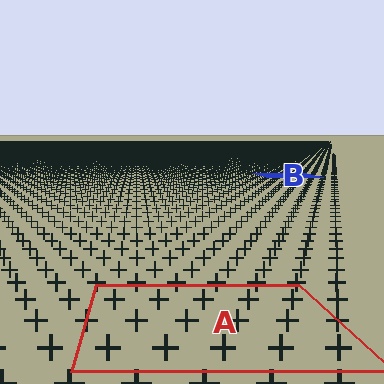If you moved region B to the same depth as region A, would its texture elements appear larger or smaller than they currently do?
They would appear larger. At a closer depth, the same texture elements are projected at a bigger on-screen size.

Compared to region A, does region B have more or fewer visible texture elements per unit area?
Region B has more texture elements per unit area — they are packed more densely because it is farther away.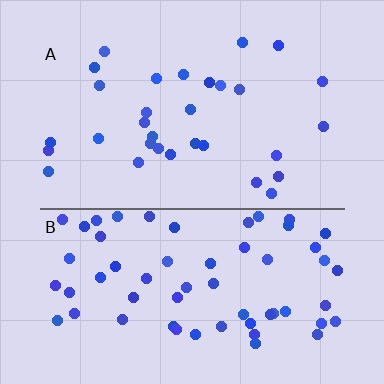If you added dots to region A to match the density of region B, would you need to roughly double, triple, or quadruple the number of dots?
Approximately double.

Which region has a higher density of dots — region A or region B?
B (the bottom).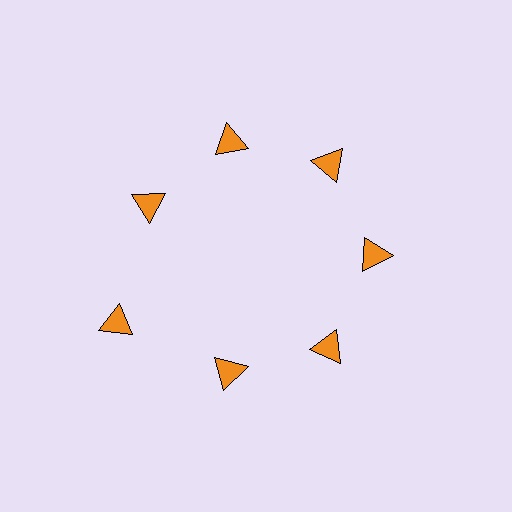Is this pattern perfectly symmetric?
No. The 7 orange triangles are arranged in a ring, but one element near the 8 o'clock position is pushed outward from the center, breaking the 7-fold rotational symmetry.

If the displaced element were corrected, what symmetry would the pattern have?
It would have 7-fold rotational symmetry — the pattern would map onto itself every 51 degrees.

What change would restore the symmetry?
The symmetry would be restored by moving it inward, back onto the ring so that all 7 triangles sit at equal angles and equal distance from the center.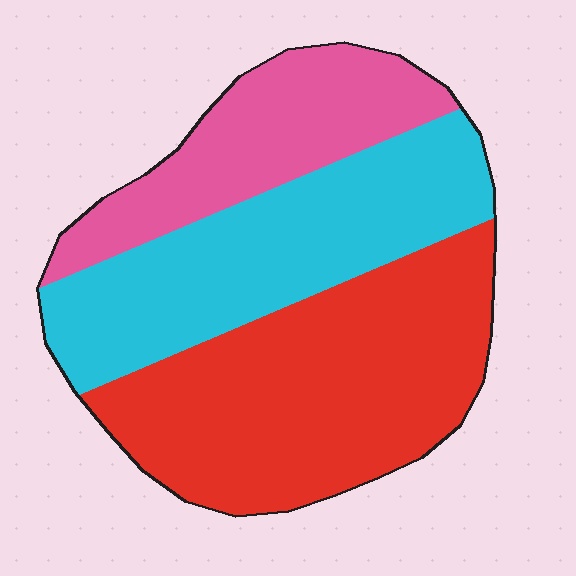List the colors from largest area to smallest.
From largest to smallest: red, cyan, pink.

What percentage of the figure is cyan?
Cyan takes up about one third (1/3) of the figure.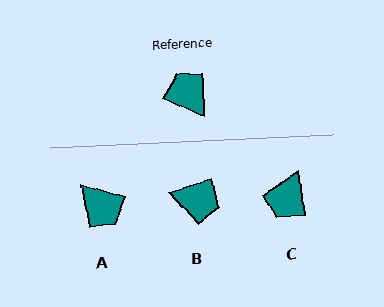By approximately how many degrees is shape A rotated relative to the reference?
Approximately 171 degrees clockwise.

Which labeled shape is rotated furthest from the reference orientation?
A, about 171 degrees away.